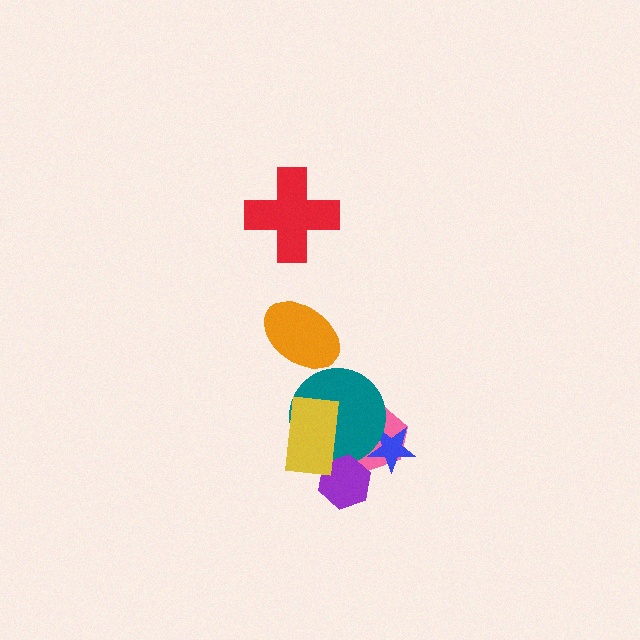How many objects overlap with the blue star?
2 objects overlap with the blue star.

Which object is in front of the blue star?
The teal circle is in front of the blue star.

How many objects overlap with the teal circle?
4 objects overlap with the teal circle.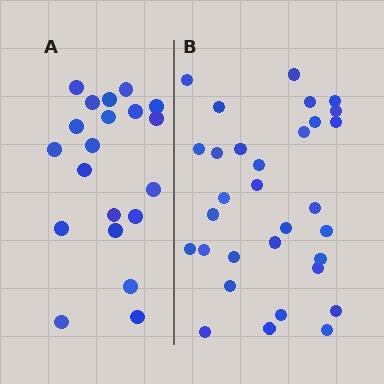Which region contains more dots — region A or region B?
Region B (the right region) has more dots.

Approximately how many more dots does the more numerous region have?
Region B has roughly 12 or so more dots than region A.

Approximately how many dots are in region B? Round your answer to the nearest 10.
About 30 dots. (The exact count is 31, which rounds to 30.)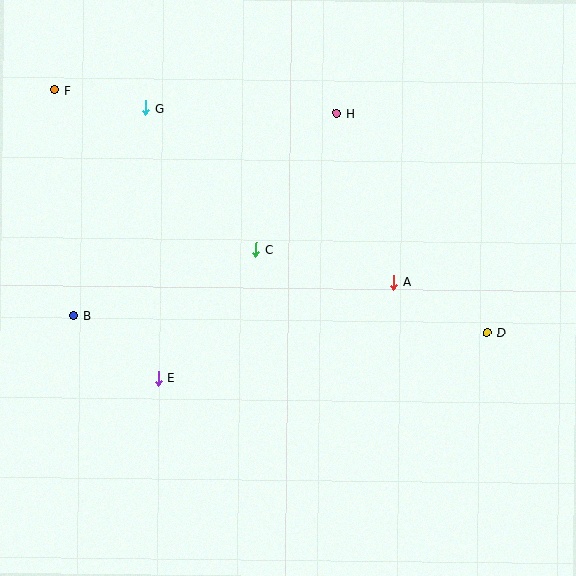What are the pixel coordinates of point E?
Point E is at (158, 378).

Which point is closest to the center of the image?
Point C at (256, 249) is closest to the center.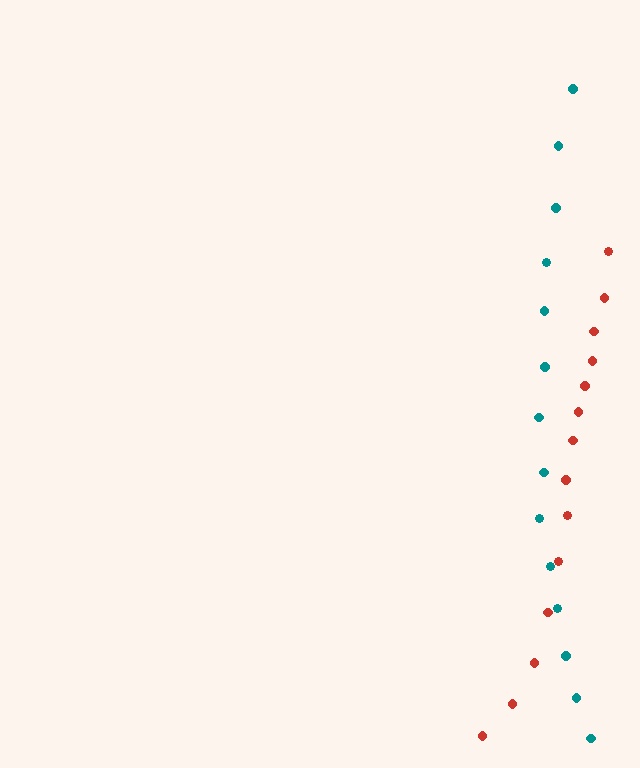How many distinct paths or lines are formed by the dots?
There are 2 distinct paths.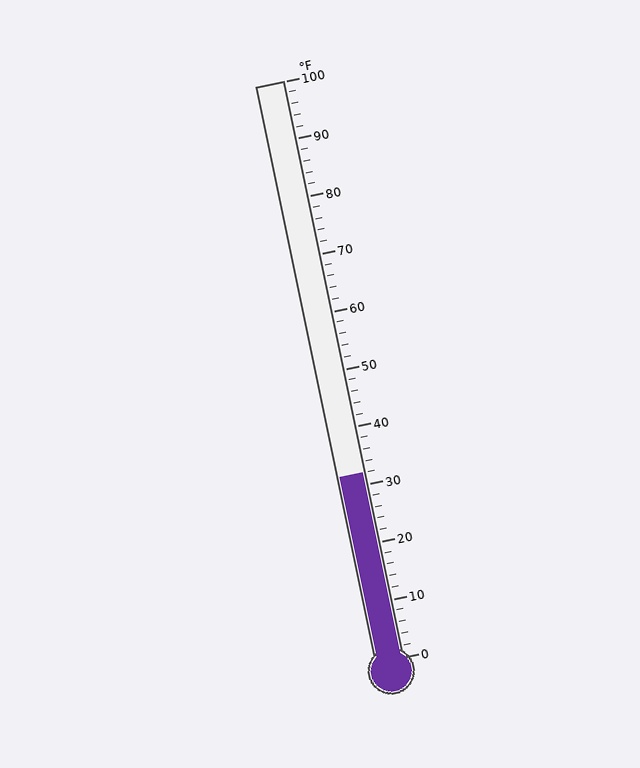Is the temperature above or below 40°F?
The temperature is below 40°F.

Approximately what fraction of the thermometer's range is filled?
The thermometer is filled to approximately 30% of its range.